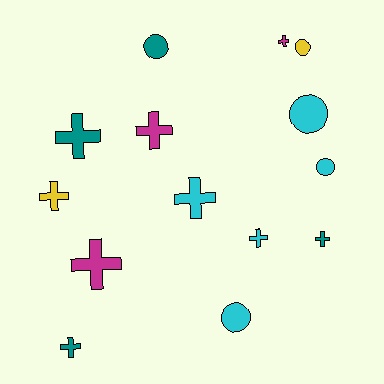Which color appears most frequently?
Cyan, with 5 objects.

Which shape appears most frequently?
Cross, with 9 objects.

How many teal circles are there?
There is 1 teal circle.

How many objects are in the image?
There are 14 objects.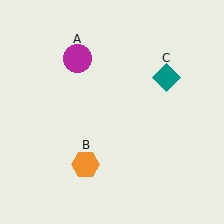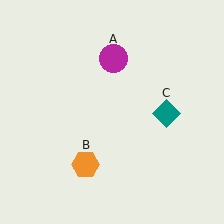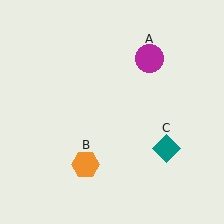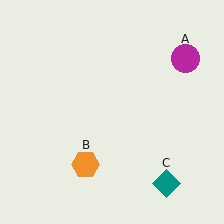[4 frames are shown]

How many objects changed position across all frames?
2 objects changed position: magenta circle (object A), teal diamond (object C).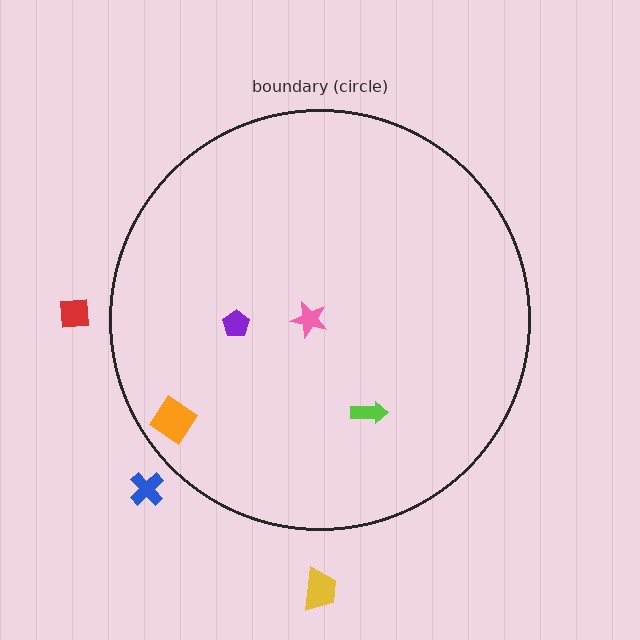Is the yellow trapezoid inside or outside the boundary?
Outside.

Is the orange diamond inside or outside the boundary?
Inside.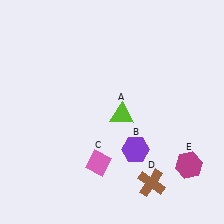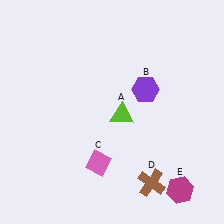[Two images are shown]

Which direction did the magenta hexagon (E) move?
The magenta hexagon (E) moved down.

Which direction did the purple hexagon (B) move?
The purple hexagon (B) moved up.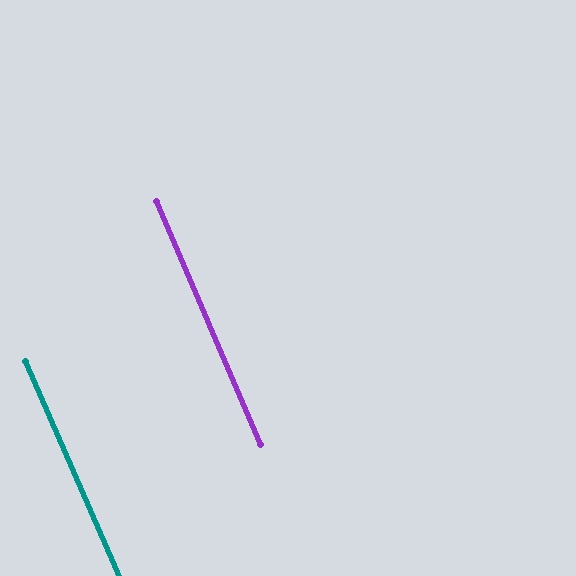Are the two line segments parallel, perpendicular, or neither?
Parallel — their directions differ by only 0.4°.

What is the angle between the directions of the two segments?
Approximately 0 degrees.